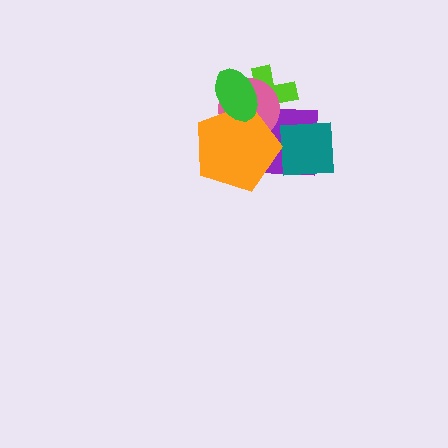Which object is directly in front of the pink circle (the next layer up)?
The orange pentagon is directly in front of the pink circle.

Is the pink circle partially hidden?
Yes, it is partially covered by another shape.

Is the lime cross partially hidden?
Yes, it is partially covered by another shape.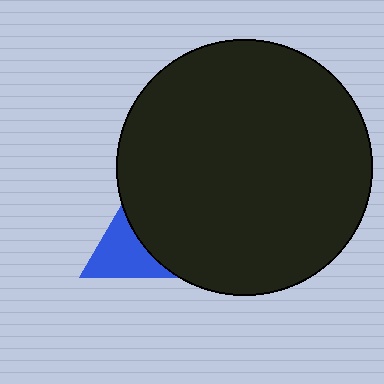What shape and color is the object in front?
The object in front is a black circle.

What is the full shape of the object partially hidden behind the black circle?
The partially hidden object is a blue triangle.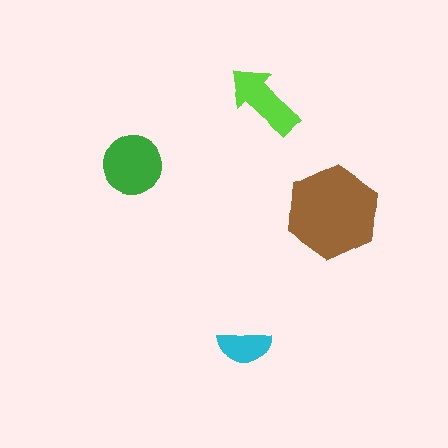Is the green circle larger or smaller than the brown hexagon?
Smaller.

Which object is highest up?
The lime arrow is topmost.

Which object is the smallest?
The cyan semicircle.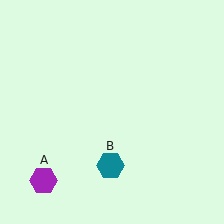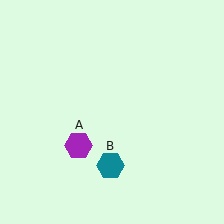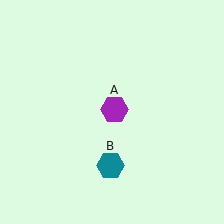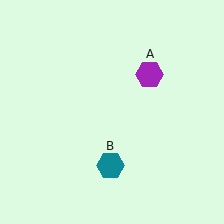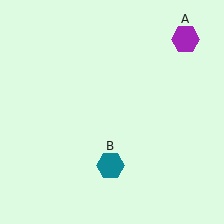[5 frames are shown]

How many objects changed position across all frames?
1 object changed position: purple hexagon (object A).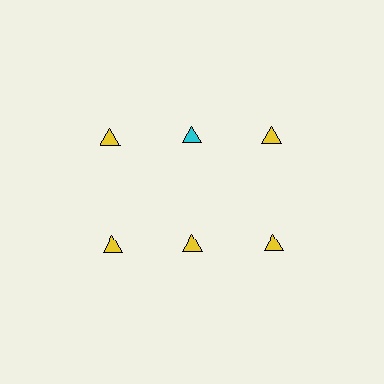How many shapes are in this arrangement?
There are 6 shapes arranged in a grid pattern.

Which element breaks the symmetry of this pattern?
The cyan triangle in the top row, second from left column breaks the symmetry. All other shapes are yellow triangles.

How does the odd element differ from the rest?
It has a different color: cyan instead of yellow.